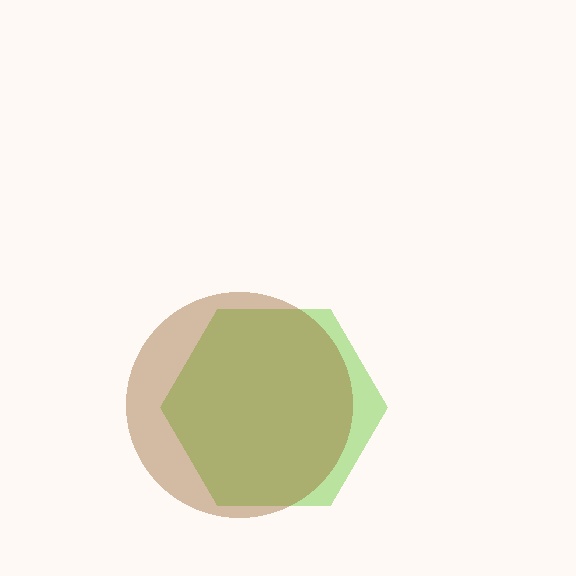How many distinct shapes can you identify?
There are 2 distinct shapes: a lime hexagon, a brown circle.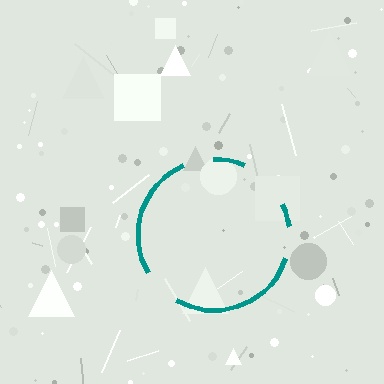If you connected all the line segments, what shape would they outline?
They would outline a circle.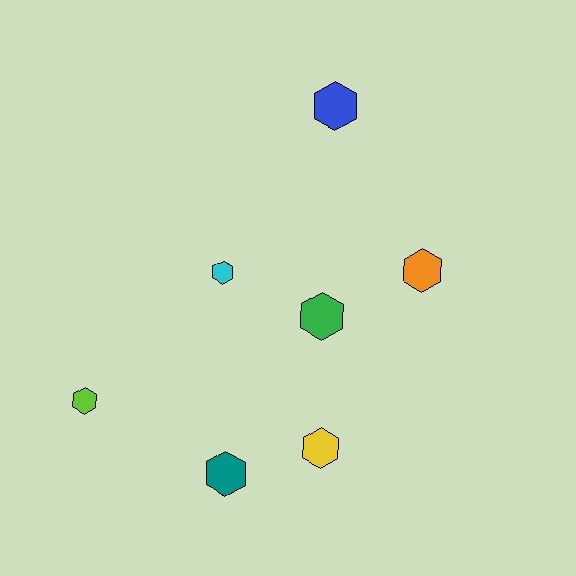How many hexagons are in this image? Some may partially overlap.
There are 7 hexagons.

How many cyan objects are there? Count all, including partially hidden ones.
There is 1 cyan object.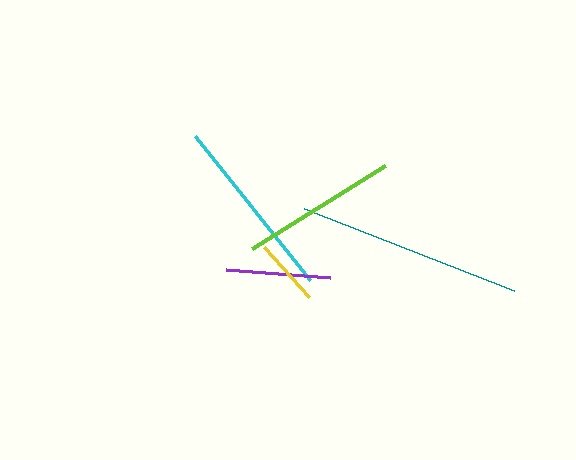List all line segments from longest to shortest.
From longest to shortest: teal, cyan, lime, purple, yellow.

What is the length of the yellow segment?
The yellow segment is approximately 67 pixels long.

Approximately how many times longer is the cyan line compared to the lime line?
The cyan line is approximately 1.2 times the length of the lime line.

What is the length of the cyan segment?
The cyan segment is approximately 184 pixels long.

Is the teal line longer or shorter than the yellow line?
The teal line is longer than the yellow line.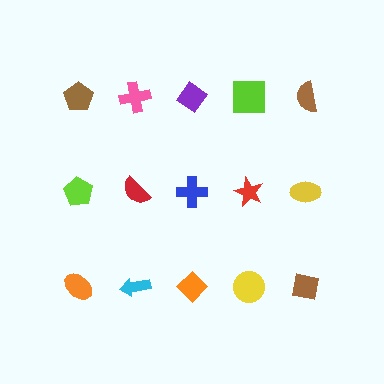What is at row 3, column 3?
An orange diamond.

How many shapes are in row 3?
5 shapes.